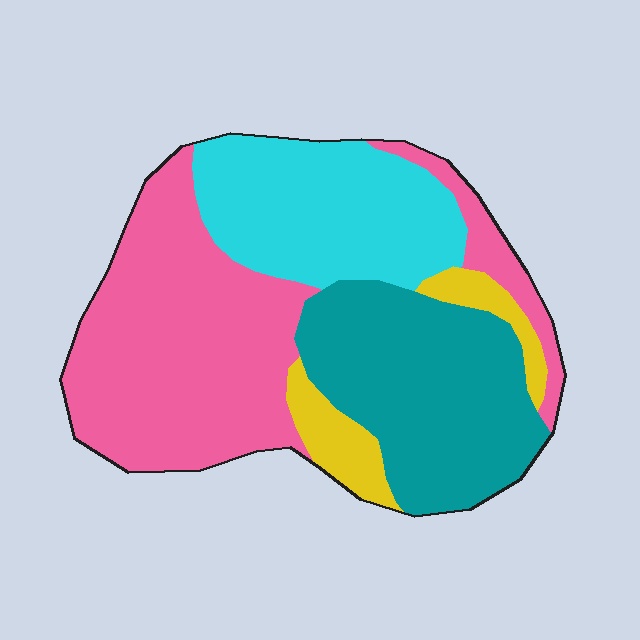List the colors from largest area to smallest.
From largest to smallest: pink, teal, cyan, yellow.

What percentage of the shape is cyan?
Cyan takes up about one quarter (1/4) of the shape.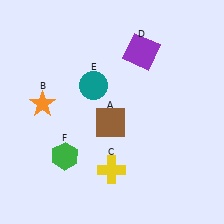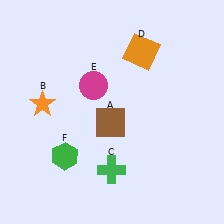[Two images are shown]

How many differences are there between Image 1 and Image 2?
There are 3 differences between the two images.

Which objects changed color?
C changed from yellow to green. D changed from purple to orange. E changed from teal to magenta.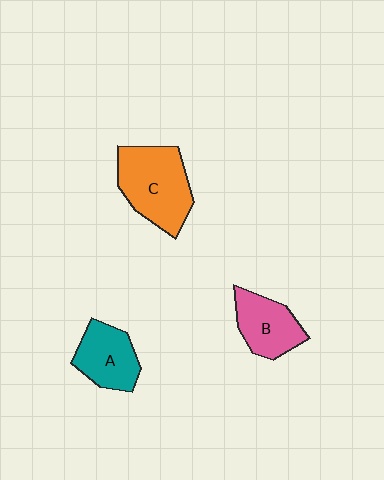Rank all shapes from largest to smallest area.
From largest to smallest: C (orange), A (teal), B (pink).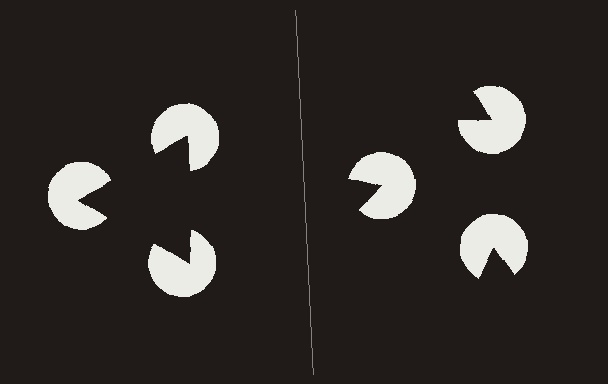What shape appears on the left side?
An illusory triangle.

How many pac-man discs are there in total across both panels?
6 — 3 on each side.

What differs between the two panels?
The pac-man discs are positioned identically on both sides; only the wedge orientations differ. On the left they align to a triangle; on the right they are misaligned.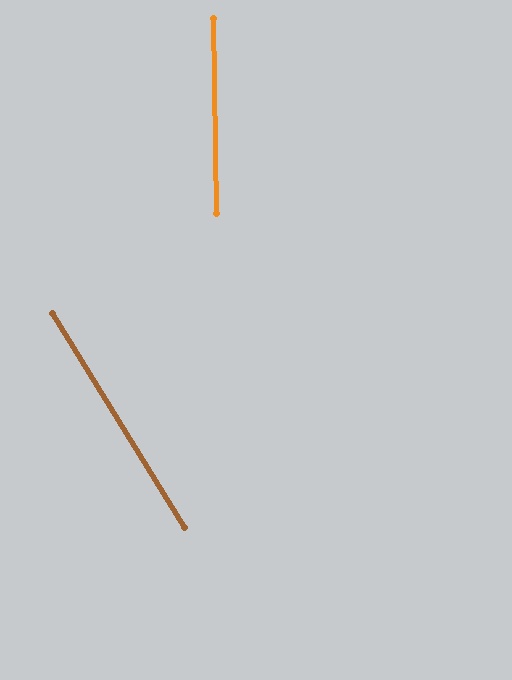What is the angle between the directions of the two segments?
Approximately 31 degrees.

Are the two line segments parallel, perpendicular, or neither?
Neither parallel nor perpendicular — they differ by about 31°.